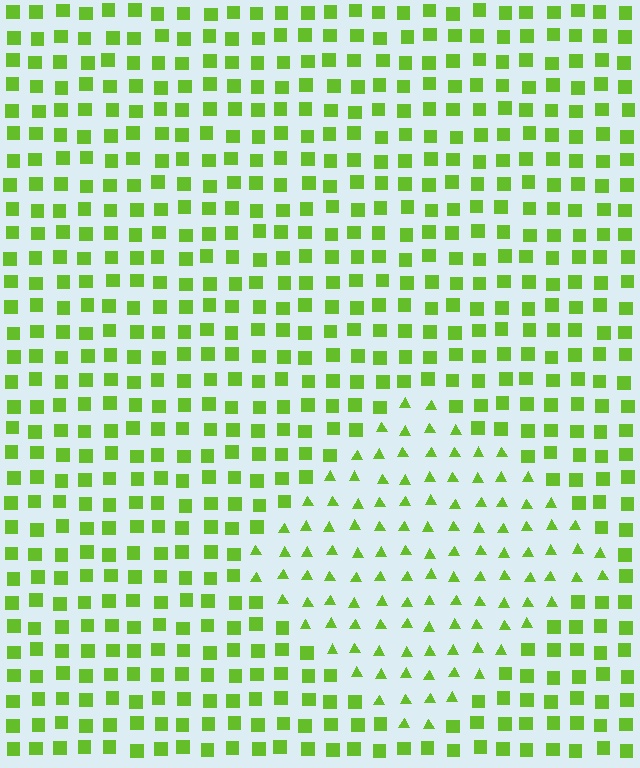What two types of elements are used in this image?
The image uses triangles inside the diamond region and squares outside it.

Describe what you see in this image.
The image is filled with small lime elements arranged in a uniform grid. A diamond-shaped region contains triangles, while the surrounding area contains squares. The boundary is defined purely by the change in element shape.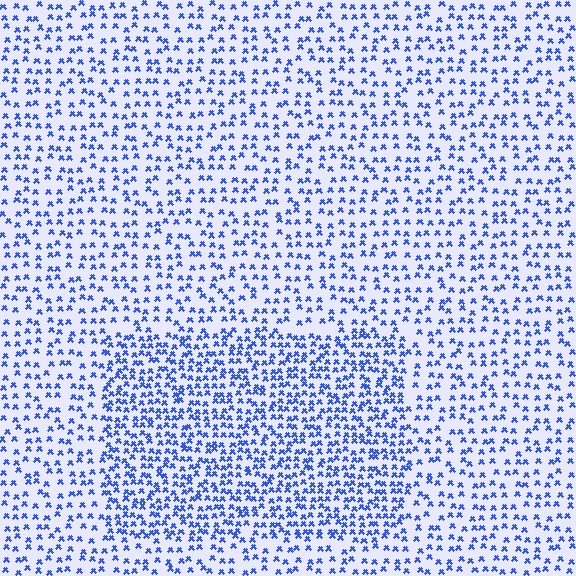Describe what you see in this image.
The image contains small blue elements arranged at two different densities. A rectangle-shaped region is visible where the elements are more densely packed than the surrounding area.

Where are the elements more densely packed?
The elements are more densely packed inside the rectangle boundary.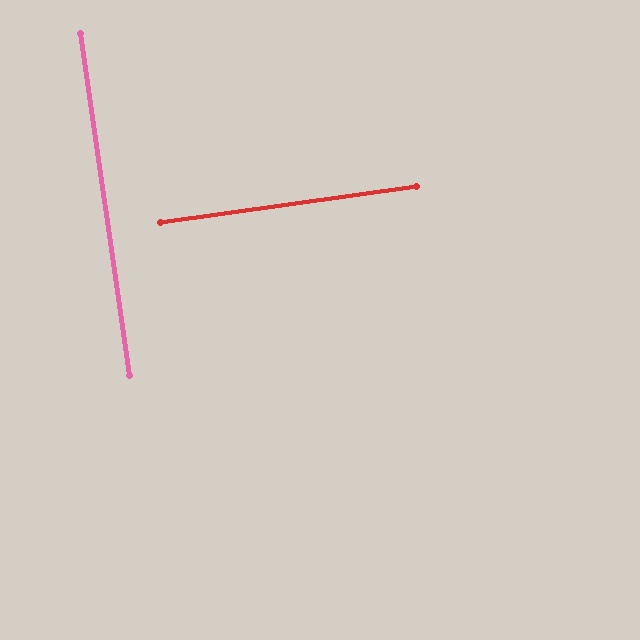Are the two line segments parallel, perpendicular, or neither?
Perpendicular — they meet at approximately 90°.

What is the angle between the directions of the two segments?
Approximately 90 degrees.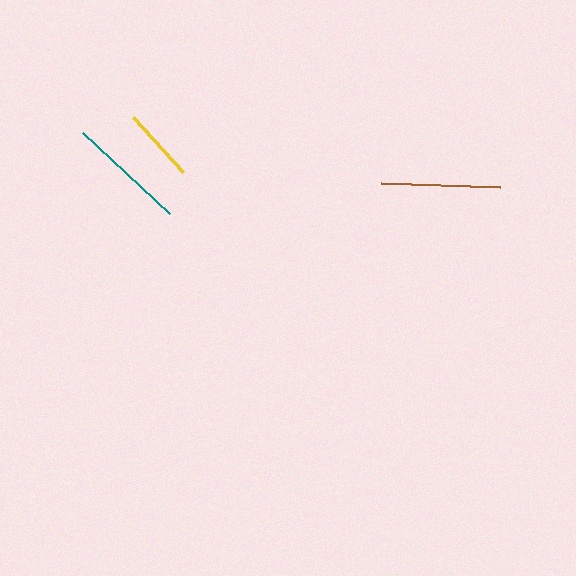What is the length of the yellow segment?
The yellow segment is approximately 75 pixels long.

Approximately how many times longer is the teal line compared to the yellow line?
The teal line is approximately 1.6 times the length of the yellow line.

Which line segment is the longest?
The brown line is the longest at approximately 120 pixels.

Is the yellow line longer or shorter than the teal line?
The teal line is longer than the yellow line.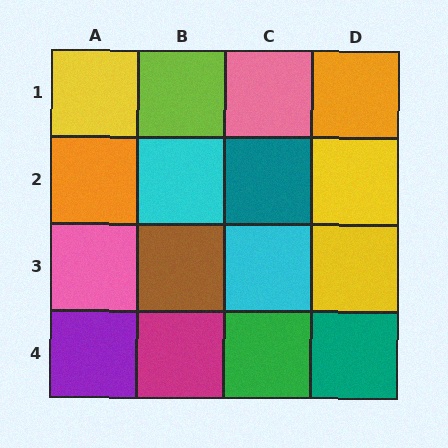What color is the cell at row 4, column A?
Purple.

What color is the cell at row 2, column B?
Cyan.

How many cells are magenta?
1 cell is magenta.